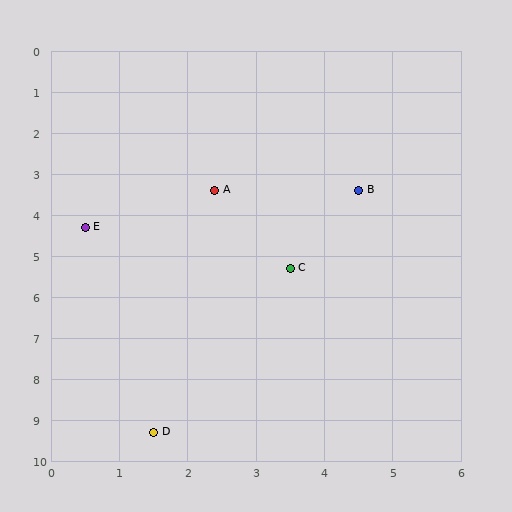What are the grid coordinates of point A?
Point A is at approximately (2.4, 3.4).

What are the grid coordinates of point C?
Point C is at approximately (3.5, 5.3).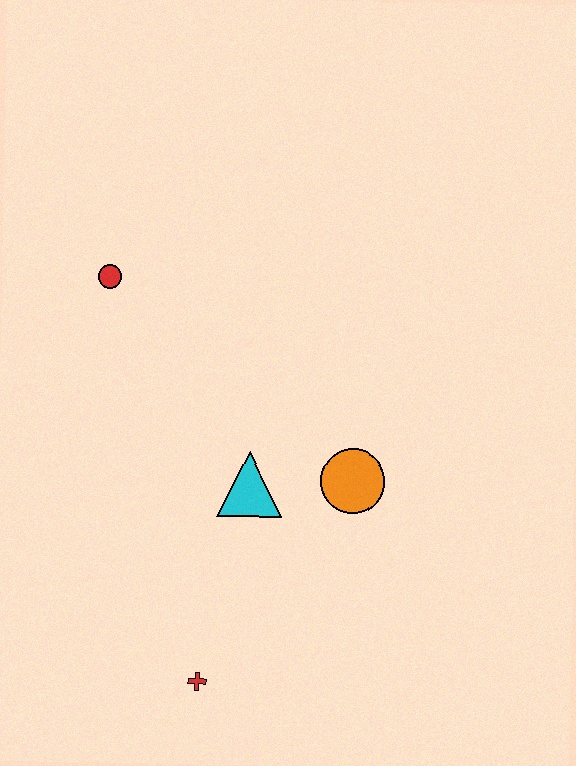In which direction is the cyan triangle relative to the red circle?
The cyan triangle is below the red circle.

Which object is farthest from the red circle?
The red cross is farthest from the red circle.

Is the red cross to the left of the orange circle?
Yes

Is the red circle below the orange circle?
No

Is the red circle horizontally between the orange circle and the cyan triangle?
No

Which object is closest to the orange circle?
The cyan triangle is closest to the orange circle.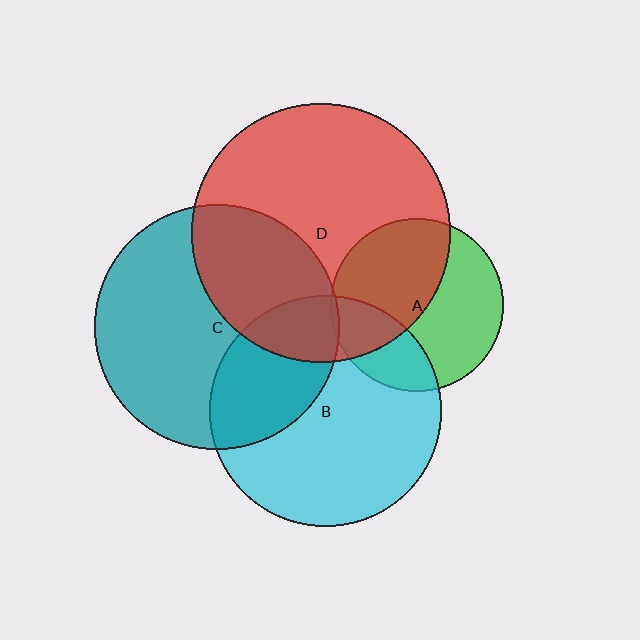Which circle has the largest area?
Circle D (red).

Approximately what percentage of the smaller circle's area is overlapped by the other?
Approximately 50%.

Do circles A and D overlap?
Yes.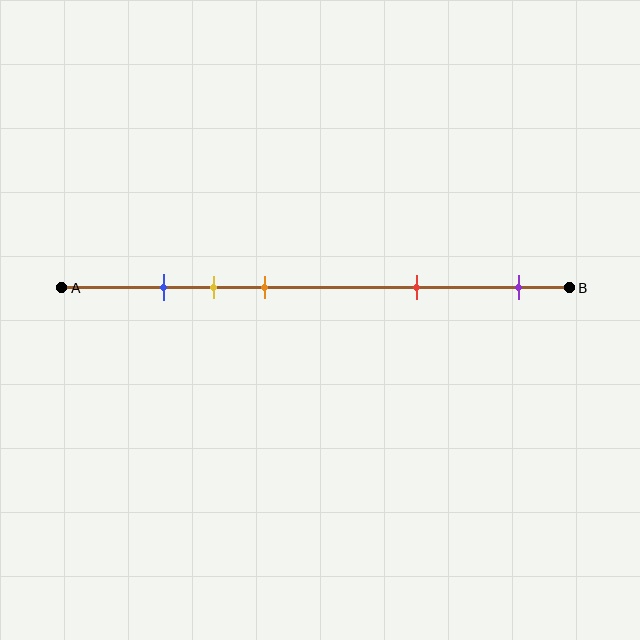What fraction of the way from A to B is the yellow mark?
The yellow mark is approximately 30% (0.3) of the way from A to B.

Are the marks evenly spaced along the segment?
No, the marks are not evenly spaced.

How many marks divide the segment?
There are 5 marks dividing the segment.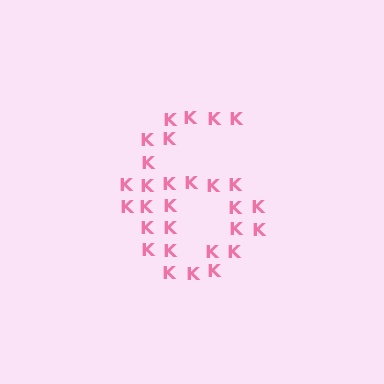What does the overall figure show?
The overall figure shows the digit 6.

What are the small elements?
The small elements are letter K's.